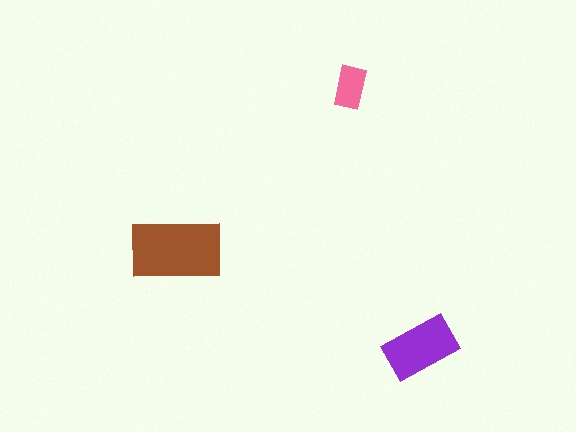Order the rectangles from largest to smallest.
the brown one, the purple one, the pink one.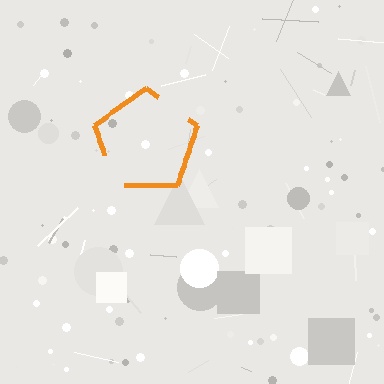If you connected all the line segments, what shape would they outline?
They would outline a pentagon.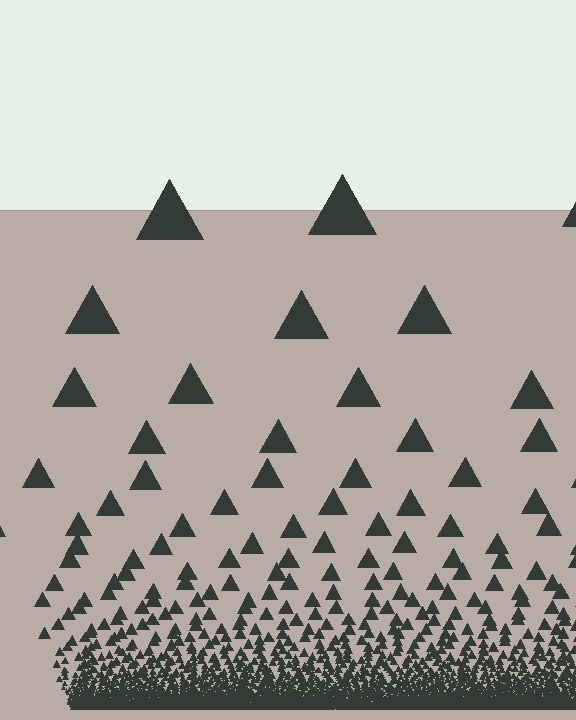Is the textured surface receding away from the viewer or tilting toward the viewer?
The surface appears to tilt toward the viewer. Texture elements get larger and sparser toward the top.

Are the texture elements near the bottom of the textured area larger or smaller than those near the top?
Smaller. The gradient is inverted — elements near the bottom are smaller and denser.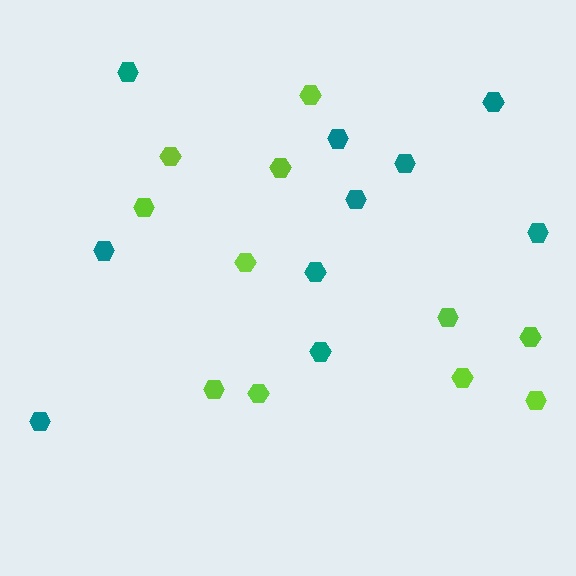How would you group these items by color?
There are 2 groups: one group of lime hexagons (11) and one group of teal hexagons (10).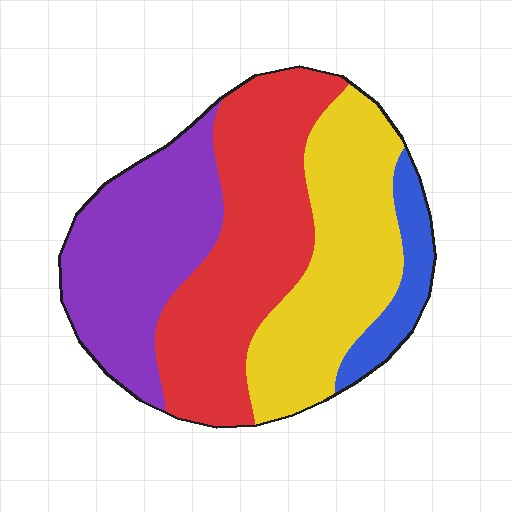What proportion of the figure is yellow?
Yellow takes up between a sixth and a third of the figure.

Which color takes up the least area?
Blue, at roughly 10%.